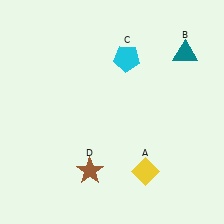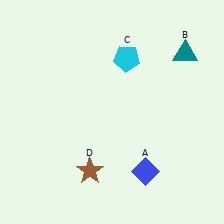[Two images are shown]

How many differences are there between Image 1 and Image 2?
There is 1 difference between the two images.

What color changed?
The diamond (A) changed from yellow in Image 1 to blue in Image 2.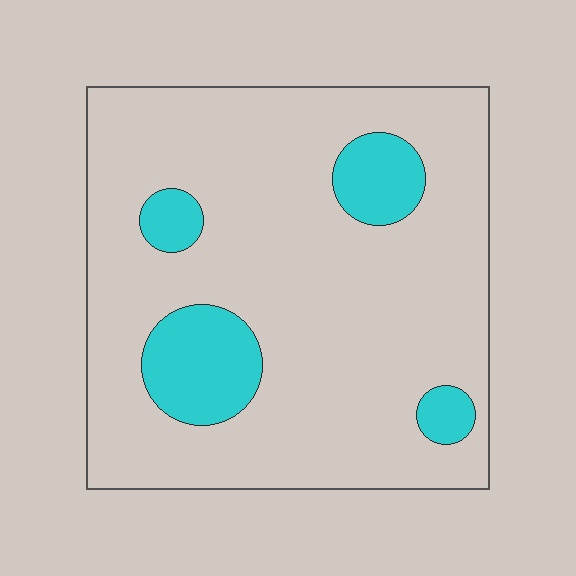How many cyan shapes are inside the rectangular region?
4.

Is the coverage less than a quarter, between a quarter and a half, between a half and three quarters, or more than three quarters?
Less than a quarter.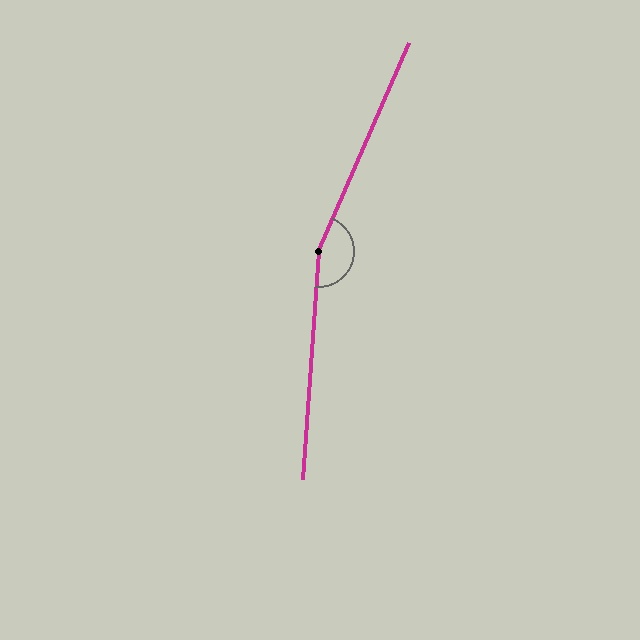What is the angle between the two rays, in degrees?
Approximately 161 degrees.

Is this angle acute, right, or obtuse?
It is obtuse.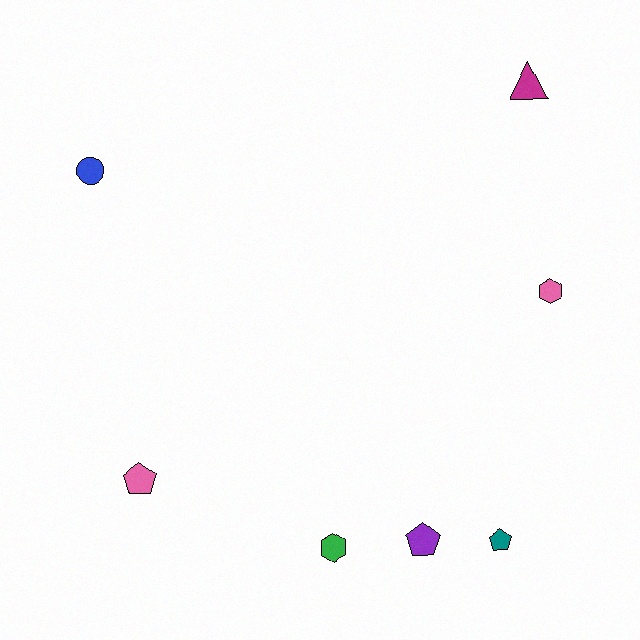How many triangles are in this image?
There is 1 triangle.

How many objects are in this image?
There are 7 objects.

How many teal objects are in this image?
There is 1 teal object.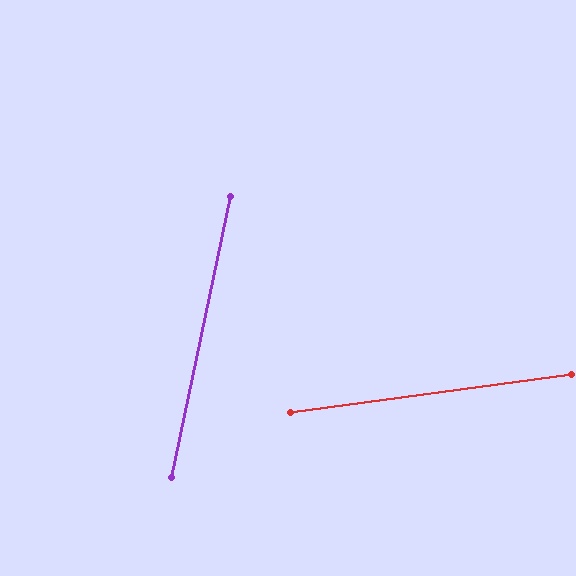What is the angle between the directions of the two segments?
Approximately 71 degrees.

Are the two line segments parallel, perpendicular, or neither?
Neither parallel nor perpendicular — they differ by about 71°.